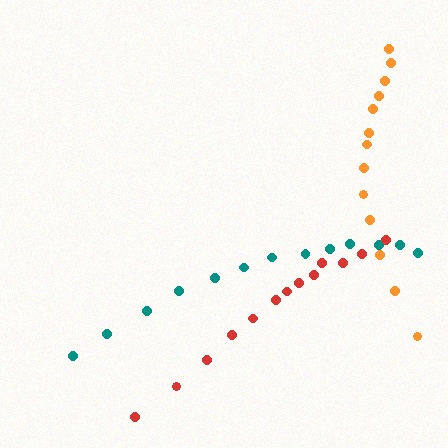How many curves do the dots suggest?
There are 3 distinct paths.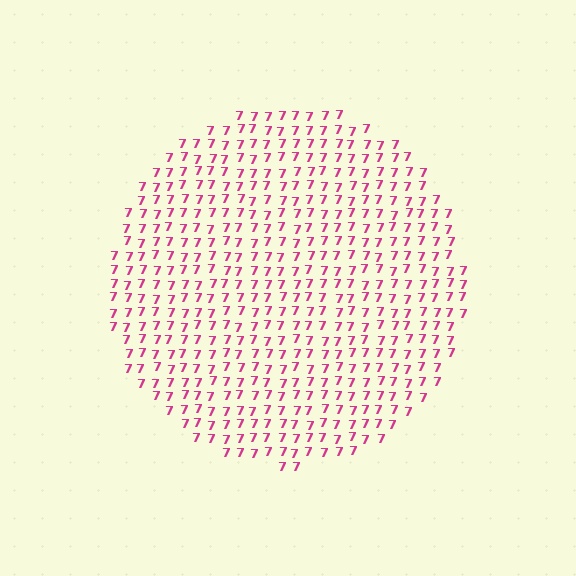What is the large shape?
The large shape is a circle.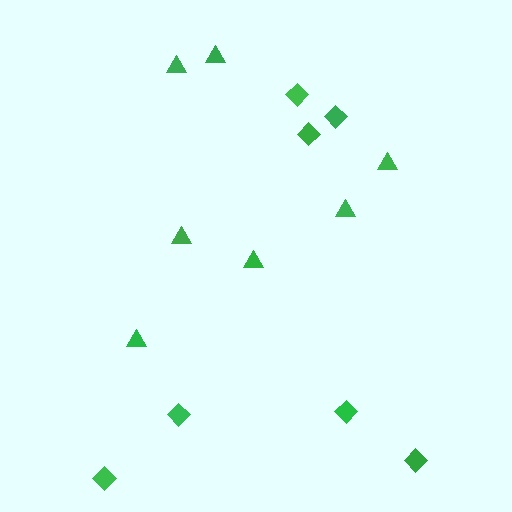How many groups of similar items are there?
There are 2 groups: one group of diamonds (7) and one group of triangles (7).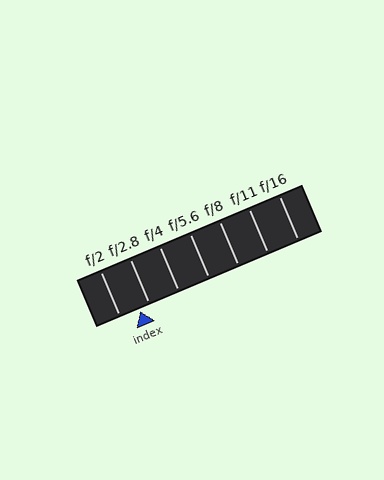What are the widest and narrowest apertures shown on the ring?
The widest aperture shown is f/2 and the narrowest is f/16.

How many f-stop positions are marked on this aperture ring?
There are 7 f-stop positions marked.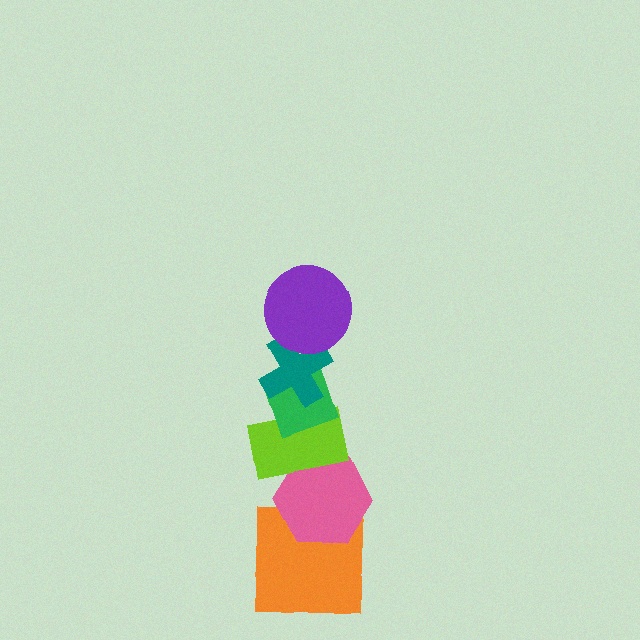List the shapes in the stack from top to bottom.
From top to bottom: the purple circle, the teal cross, the green diamond, the lime rectangle, the pink hexagon, the orange square.